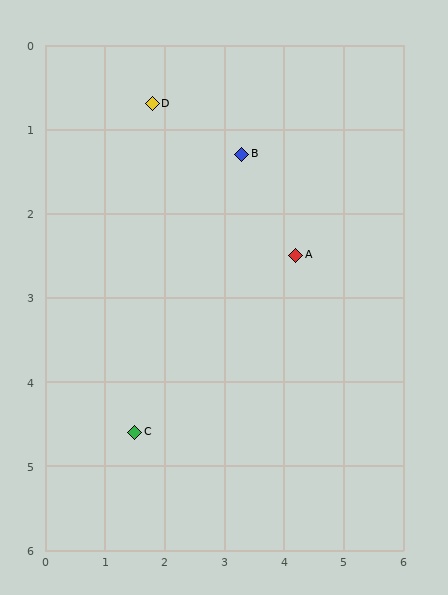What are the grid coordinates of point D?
Point D is at approximately (1.8, 0.7).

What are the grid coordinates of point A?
Point A is at approximately (4.2, 2.5).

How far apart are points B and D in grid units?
Points B and D are about 1.6 grid units apart.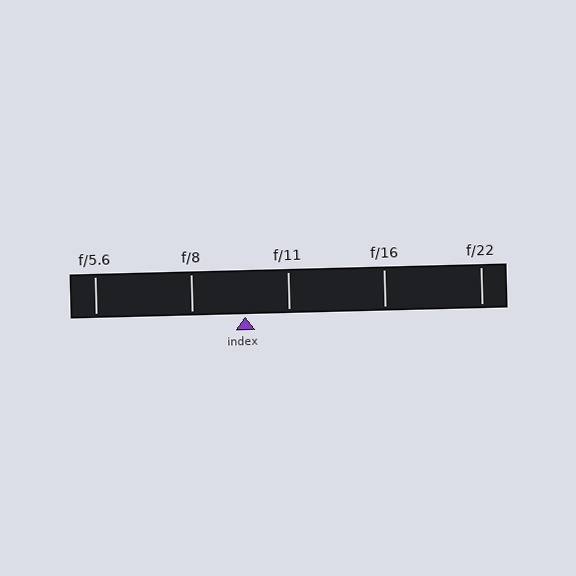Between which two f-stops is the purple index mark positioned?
The index mark is between f/8 and f/11.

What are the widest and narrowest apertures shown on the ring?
The widest aperture shown is f/5.6 and the narrowest is f/22.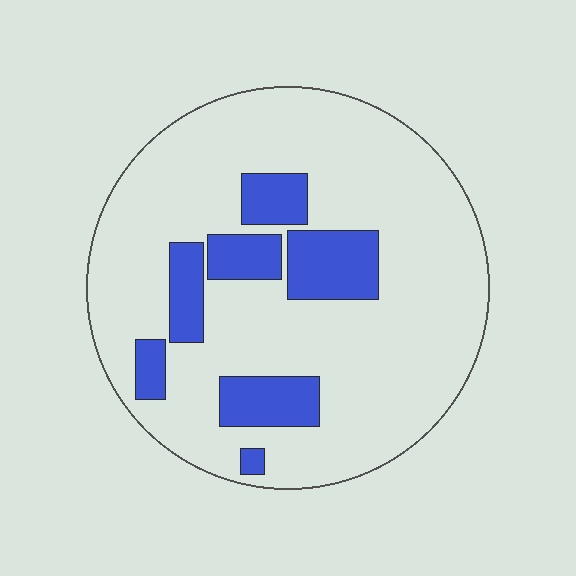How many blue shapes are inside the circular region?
7.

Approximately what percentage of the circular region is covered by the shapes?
Approximately 20%.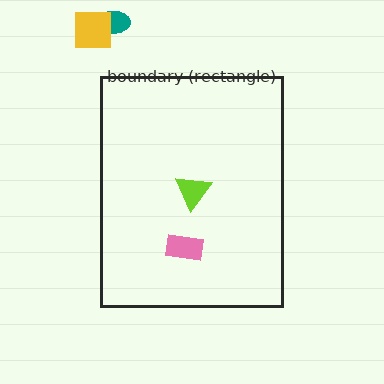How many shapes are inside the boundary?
2 inside, 2 outside.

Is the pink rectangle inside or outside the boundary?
Inside.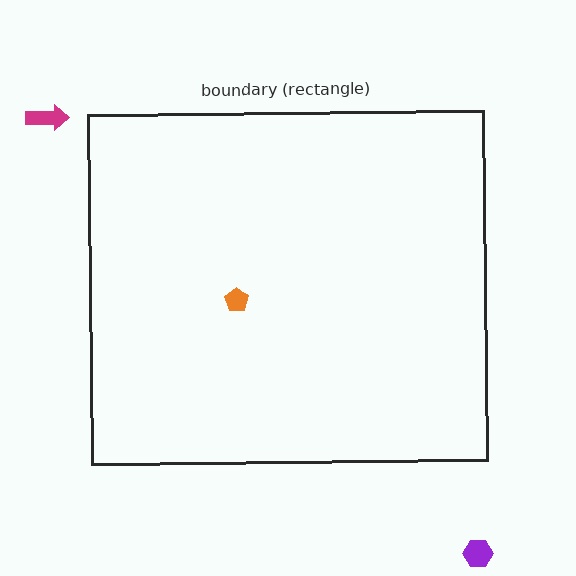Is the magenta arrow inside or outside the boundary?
Outside.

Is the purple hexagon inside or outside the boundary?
Outside.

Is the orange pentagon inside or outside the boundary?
Inside.